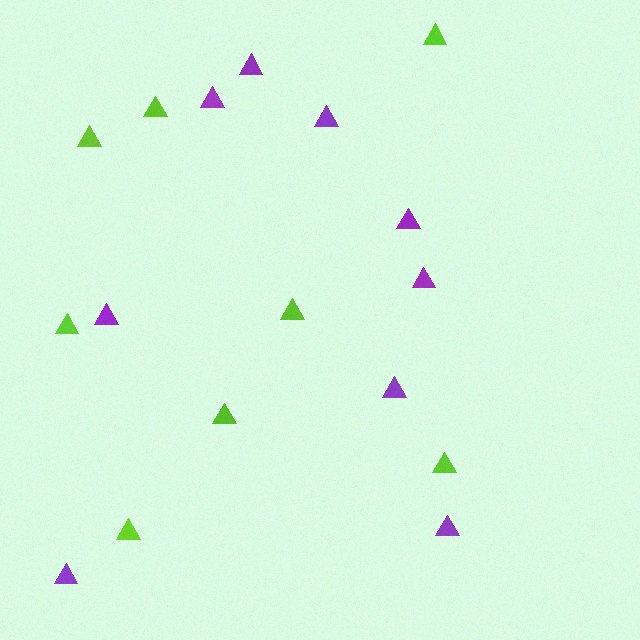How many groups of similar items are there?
There are 2 groups: one group of lime triangles (8) and one group of purple triangles (9).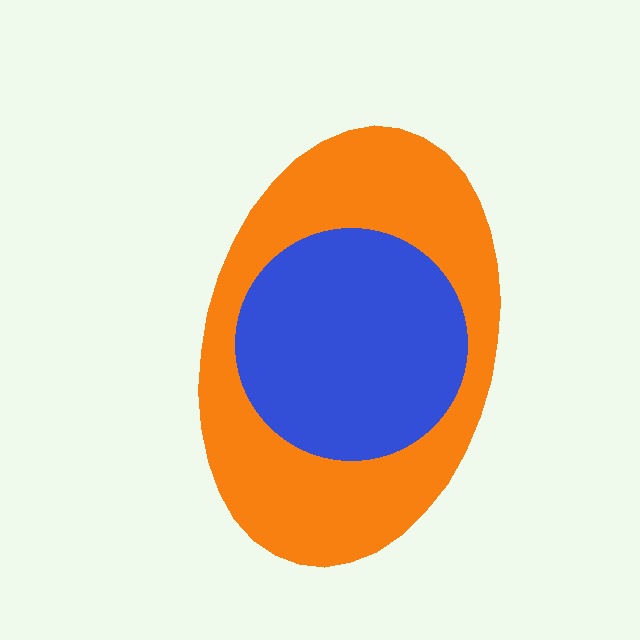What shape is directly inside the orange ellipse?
The blue circle.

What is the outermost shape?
The orange ellipse.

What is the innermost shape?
The blue circle.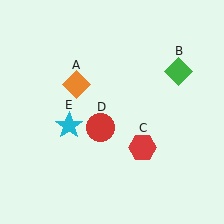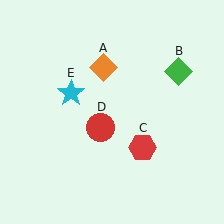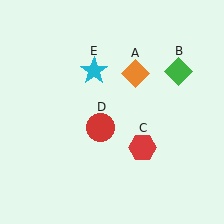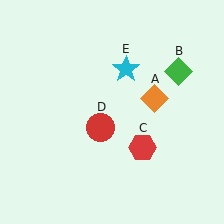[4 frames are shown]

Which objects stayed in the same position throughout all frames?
Green diamond (object B) and red hexagon (object C) and red circle (object D) remained stationary.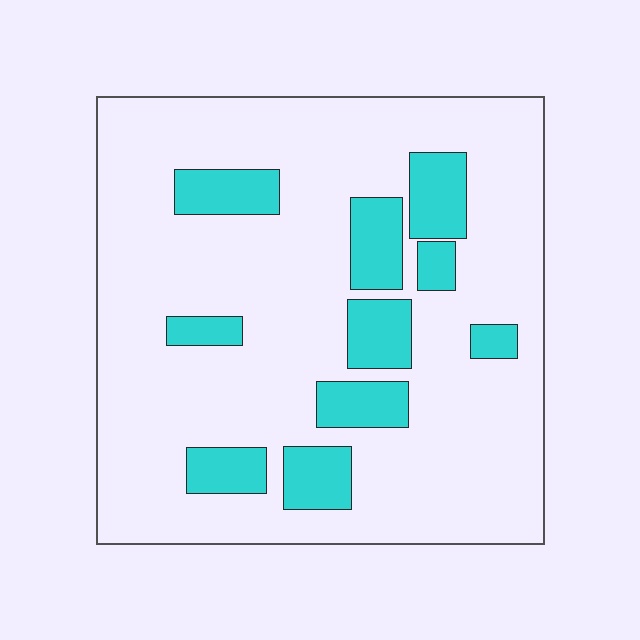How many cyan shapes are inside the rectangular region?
10.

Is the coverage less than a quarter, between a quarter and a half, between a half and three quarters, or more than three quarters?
Less than a quarter.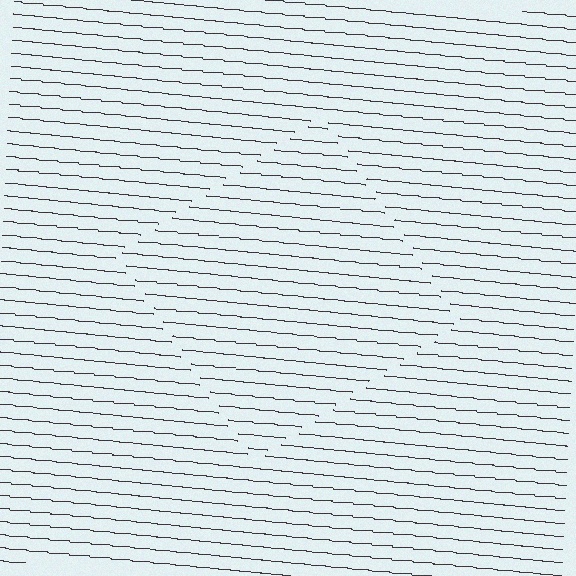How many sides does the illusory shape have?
4 sides — the line-ends trace a square.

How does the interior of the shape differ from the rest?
The interior of the shape contains the same grating, shifted by half a period — the contour is defined by the phase discontinuity where line-ends from the inner and outer gratings abut.